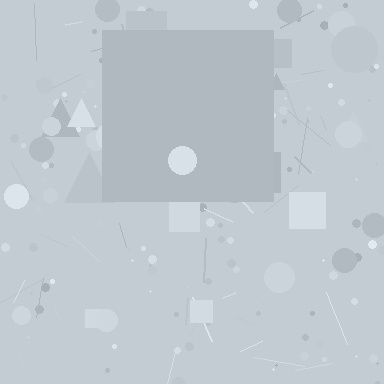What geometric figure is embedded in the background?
A square is embedded in the background.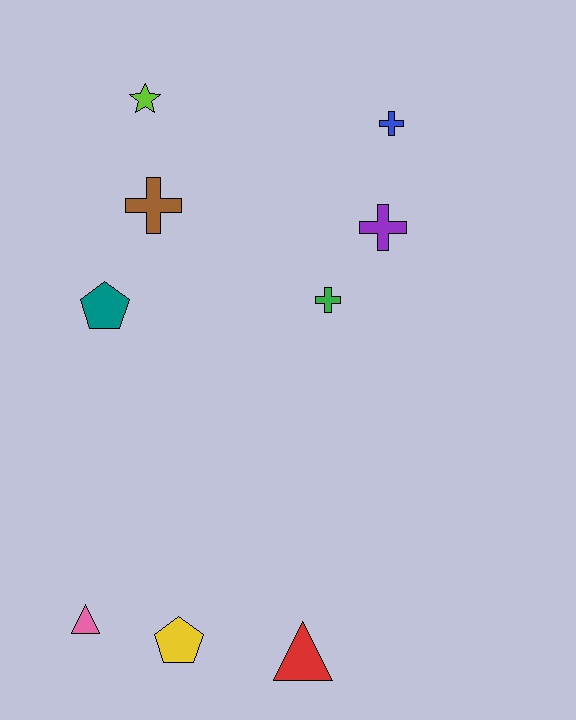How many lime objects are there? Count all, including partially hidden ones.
There is 1 lime object.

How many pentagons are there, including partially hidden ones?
There are 2 pentagons.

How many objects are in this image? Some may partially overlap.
There are 9 objects.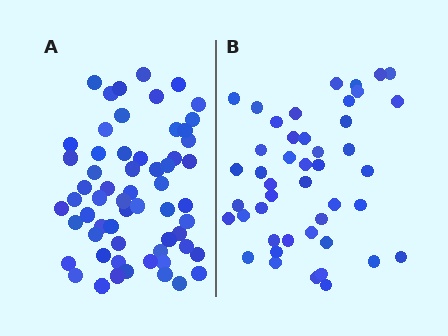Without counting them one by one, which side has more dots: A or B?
Region A (the left region) has more dots.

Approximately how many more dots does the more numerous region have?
Region A has approximately 15 more dots than region B.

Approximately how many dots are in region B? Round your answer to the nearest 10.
About 40 dots. (The exact count is 45, which rounds to 40.)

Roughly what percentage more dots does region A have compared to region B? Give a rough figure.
About 35% more.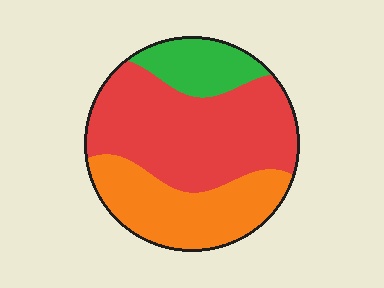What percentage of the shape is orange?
Orange takes up about one third (1/3) of the shape.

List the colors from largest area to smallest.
From largest to smallest: red, orange, green.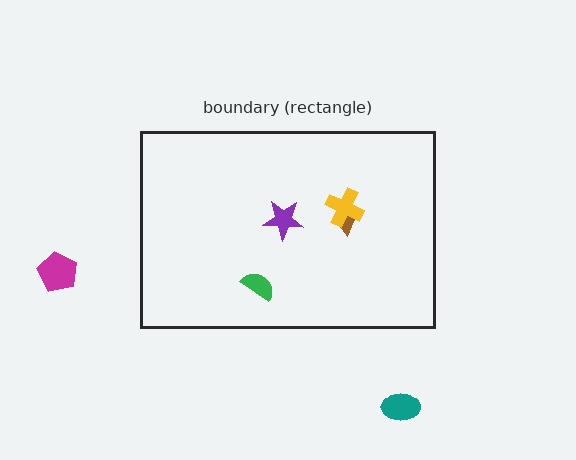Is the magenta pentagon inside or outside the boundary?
Outside.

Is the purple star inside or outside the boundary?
Inside.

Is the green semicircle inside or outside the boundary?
Inside.